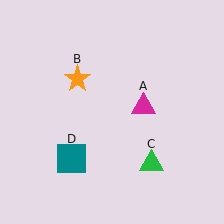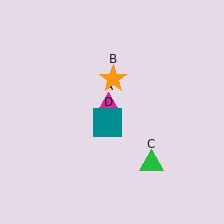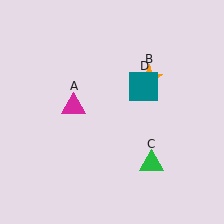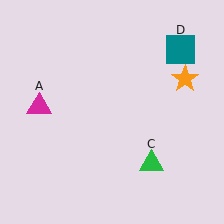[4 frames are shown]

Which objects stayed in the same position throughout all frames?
Green triangle (object C) remained stationary.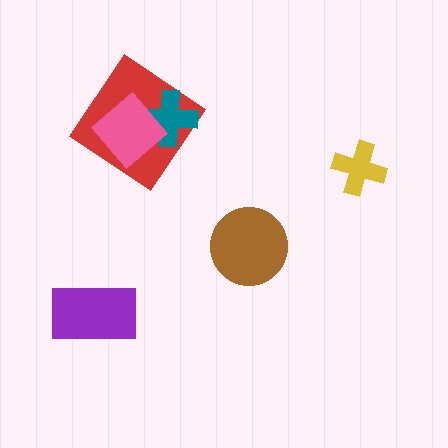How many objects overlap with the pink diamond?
2 objects overlap with the pink diamond.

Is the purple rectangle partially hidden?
No, no other shape covers it.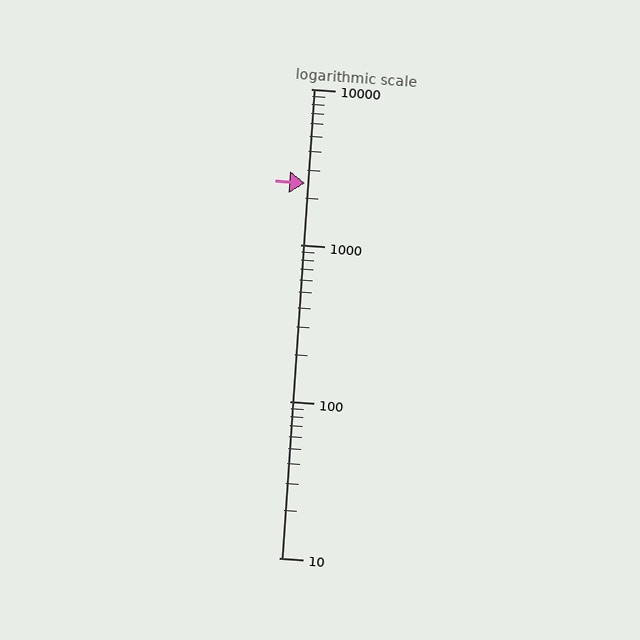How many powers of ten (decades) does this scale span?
The scale spans 3 decades, from 10 to 10000.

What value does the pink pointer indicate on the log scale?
The pointer indicates approximately 2500.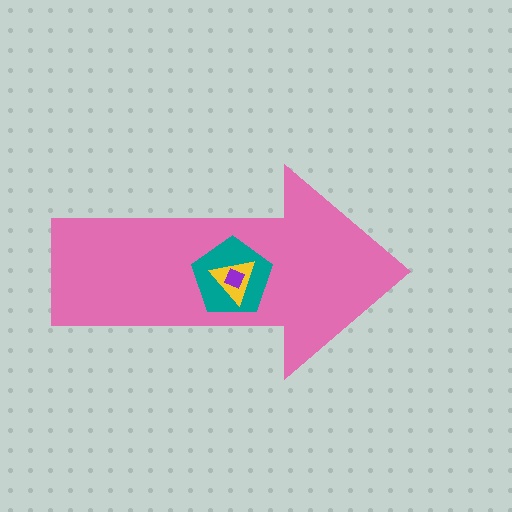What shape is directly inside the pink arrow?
The teal pentagon.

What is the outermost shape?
The pink arrow.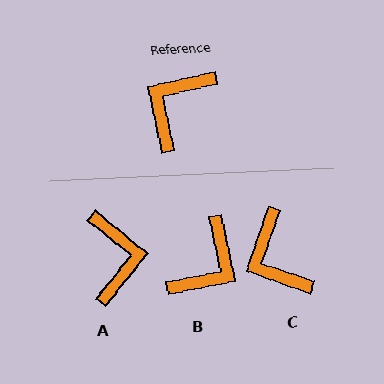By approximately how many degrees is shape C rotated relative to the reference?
Approximately 58 degrees counter-clockwise.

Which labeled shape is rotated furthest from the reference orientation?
B, about 179 degrees away.